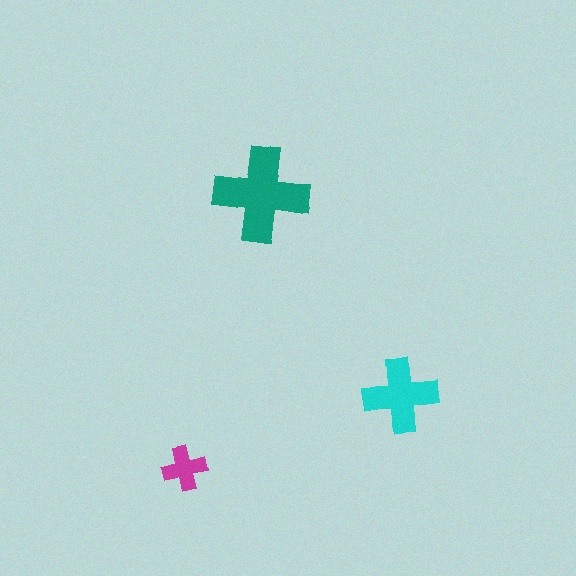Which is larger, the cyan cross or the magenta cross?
The cyan one.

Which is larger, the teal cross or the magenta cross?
The teal one.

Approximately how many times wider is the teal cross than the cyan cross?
About 1.5 times wider.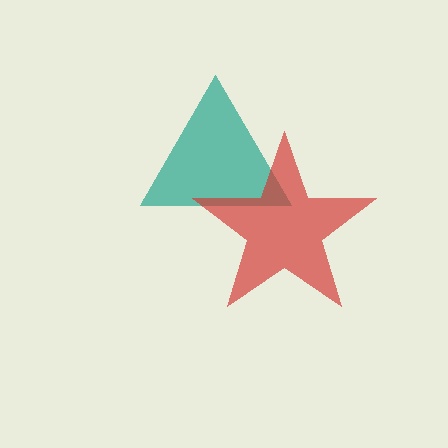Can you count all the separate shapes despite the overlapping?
Yes, there are 2 separate shapes.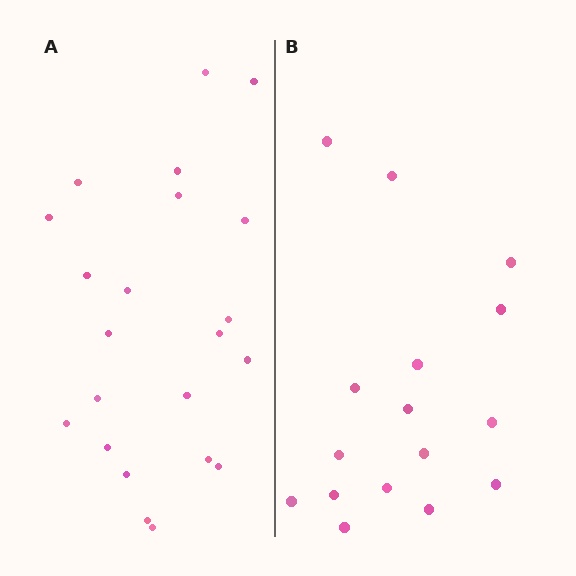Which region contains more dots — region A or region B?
Region A (the left region) has more dots.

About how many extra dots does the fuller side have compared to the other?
Region A has about 6 more dots than region B.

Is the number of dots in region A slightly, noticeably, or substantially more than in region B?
Region A has noticeably more, but not dramatically so. The ratio is roughly 1.4 to 1.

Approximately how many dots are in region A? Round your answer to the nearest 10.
About 20 dots. (The exact count is 22, which rounds to 20.)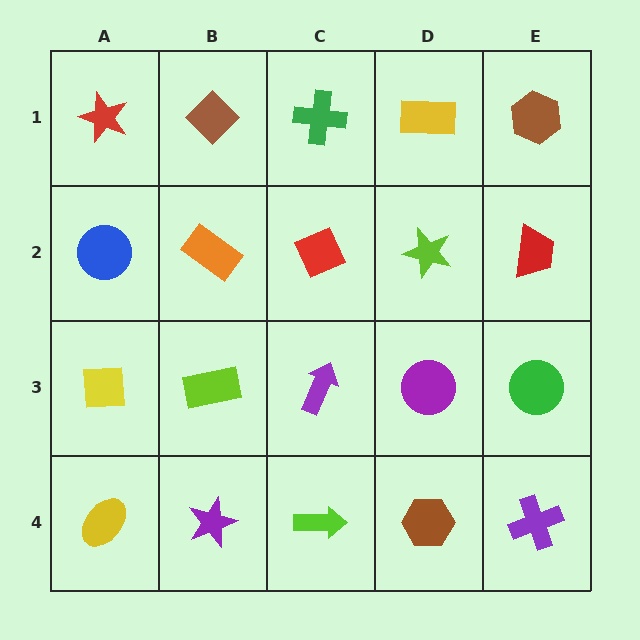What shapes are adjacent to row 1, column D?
A lime star (row 2, column D), a green cross (row 1, column C), a brown hexagon (row 1, column E).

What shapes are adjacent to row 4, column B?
A lime rectangle (row 3, column B), a yellow ellipse (row 4, column A), a lime arrow (row 4, column C).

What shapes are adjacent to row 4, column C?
A purple arrow (row 3, column C), a purple star (row 4, column B), a brown hexagon (row 4, column D).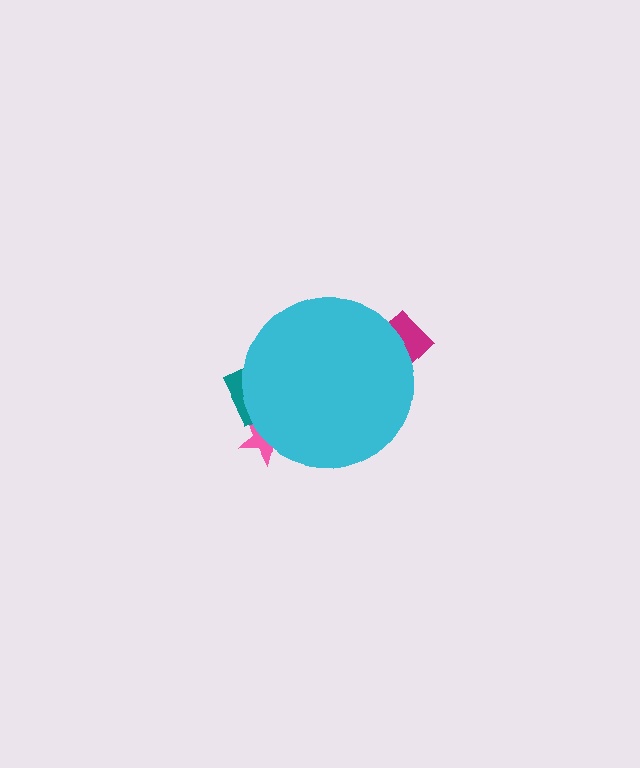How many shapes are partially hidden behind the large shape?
3 shapes are partially hidden.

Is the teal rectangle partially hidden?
Yes, the teal rectangle is partially hidden behind the cyan circle.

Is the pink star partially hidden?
Yes, the pink star is partially hidden behind the cyan circle.